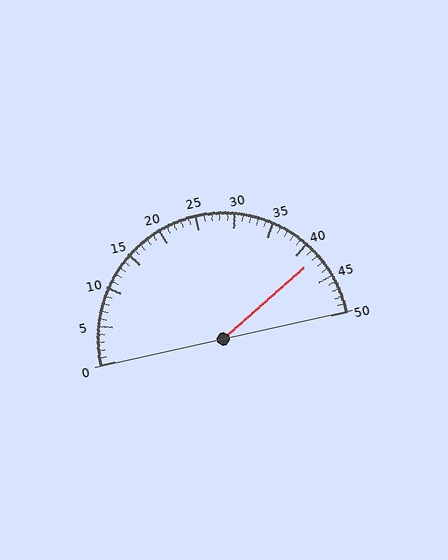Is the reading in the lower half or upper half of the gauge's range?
The reading is in the upper half of the range (0 to 50).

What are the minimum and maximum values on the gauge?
The gauge ranges from 0 to 50.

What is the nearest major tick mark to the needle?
The nearest major tick mark is 40.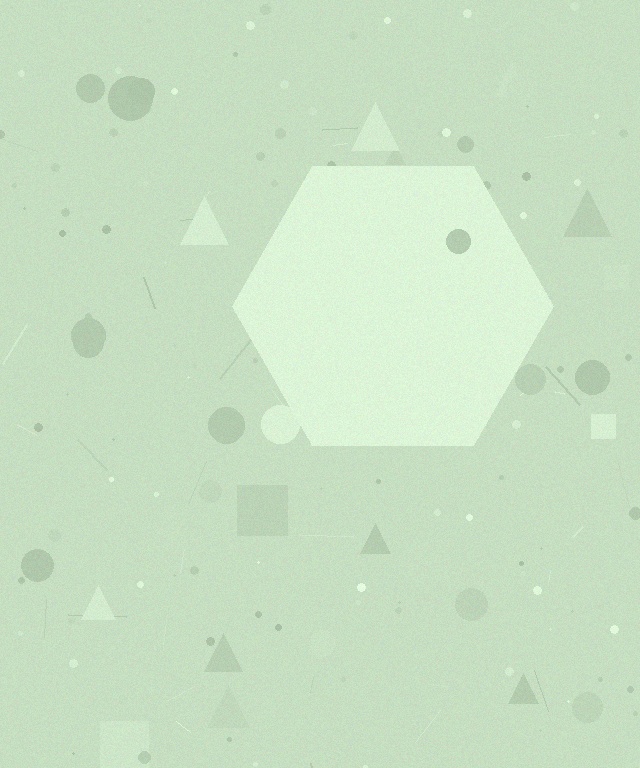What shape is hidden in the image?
A hexagon is hidden in the image.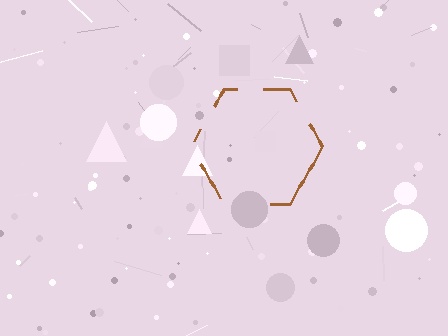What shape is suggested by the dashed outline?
The dashed outline suggests a hexagon.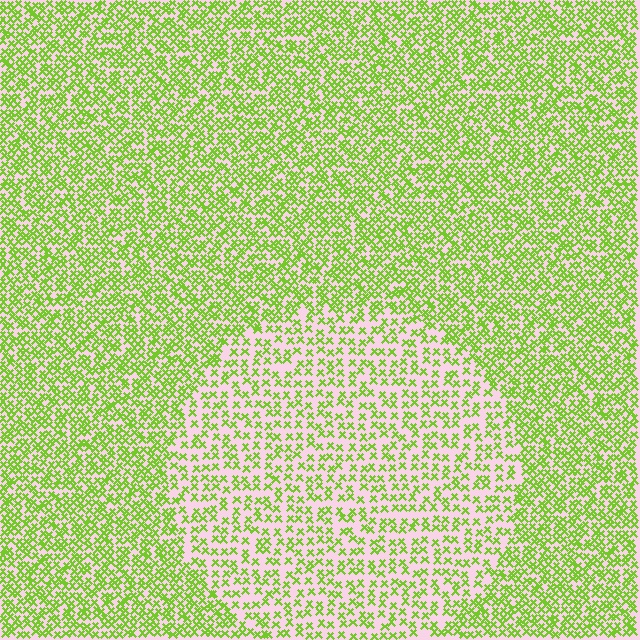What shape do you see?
I see a circle.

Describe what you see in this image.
The image contains small lime elements arranged at two different densities. A circle-shaped region is visible where the elements are less densely packed than the surrounding area.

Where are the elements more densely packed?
The elements are more densely packed outside the circle boundary.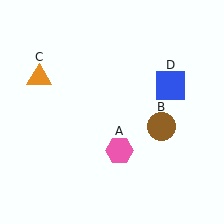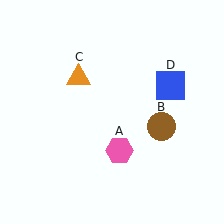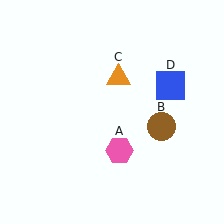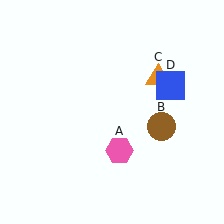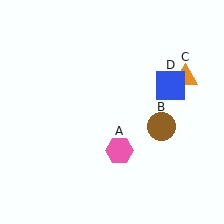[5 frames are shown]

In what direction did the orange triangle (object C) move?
The orange triangle (object C) moved right.